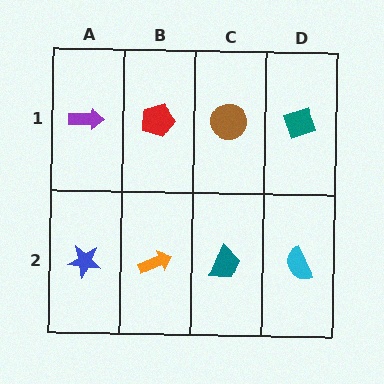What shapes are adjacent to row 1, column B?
An orange arrow (row 2, column B), a purple arrow (row 1, column A), a brown circle (row 1, column C).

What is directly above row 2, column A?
A purple arrow.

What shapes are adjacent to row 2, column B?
A red pentagon (row 1, column B), a blue star (row 2, column A), a teal trapezoid (row 2, column C).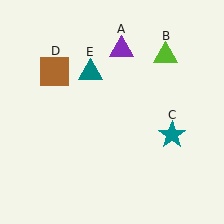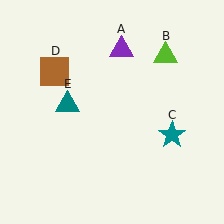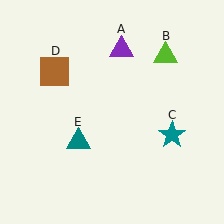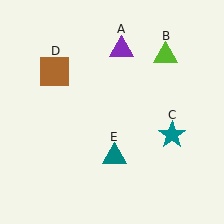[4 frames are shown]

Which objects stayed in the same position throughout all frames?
Purple triangle (object A) and lime triangle (object B) and teal star (object C) and brown square (object D) remained stationary.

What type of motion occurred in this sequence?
The teal triangle (object E) rotated counterclockwise around the center of the scene.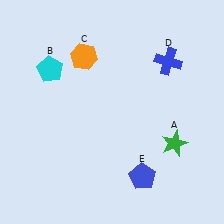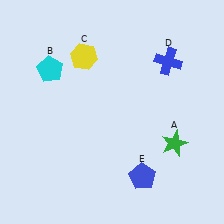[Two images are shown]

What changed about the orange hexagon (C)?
In Image 1, C is orange. In Image 2, it changed to yellow.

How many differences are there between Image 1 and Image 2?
There is 1 difference between the two images.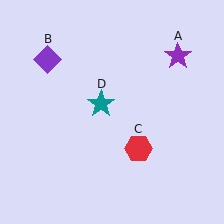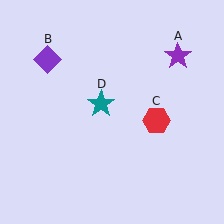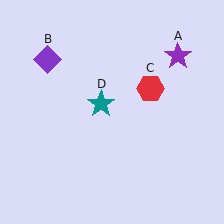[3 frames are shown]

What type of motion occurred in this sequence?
The red hexagon (object C) rotated counterclockwise around the center of the scene.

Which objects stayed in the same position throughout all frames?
Purple star (object A) and purple diamond (object B) and teal star (object D) remained stationary.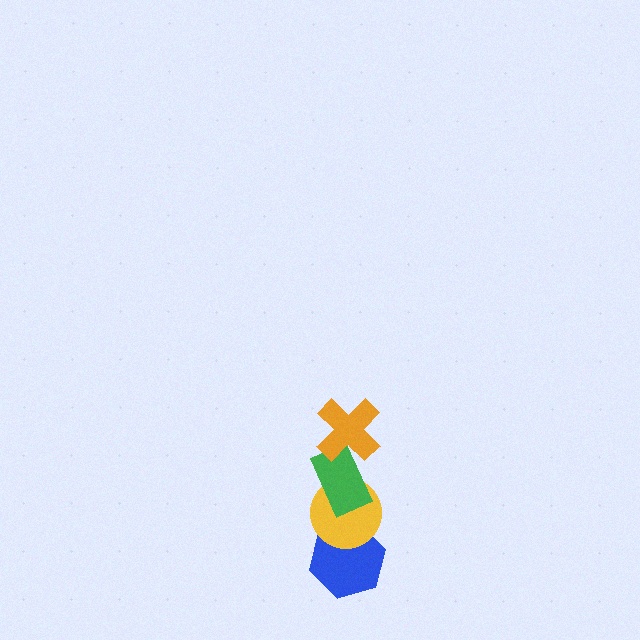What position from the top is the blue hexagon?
The blue hexagon is 4th from the top.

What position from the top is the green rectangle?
The green rectangle is 2nd from the top.